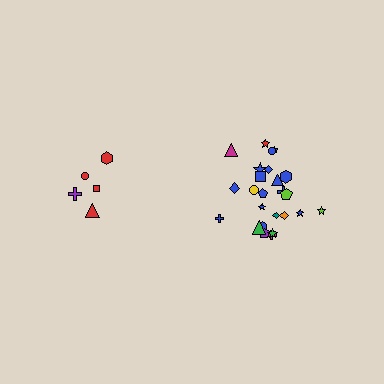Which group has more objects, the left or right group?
The right group.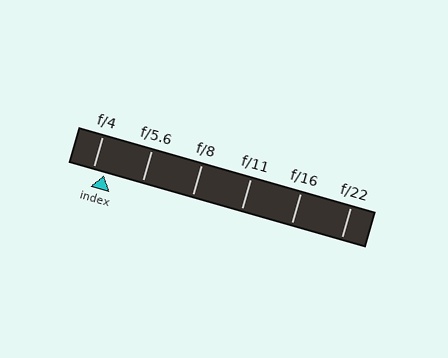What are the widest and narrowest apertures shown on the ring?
The widest aperture shown is f/4 and the narrowest is f/22.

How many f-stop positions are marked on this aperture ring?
There are 6 f-stop positions marked.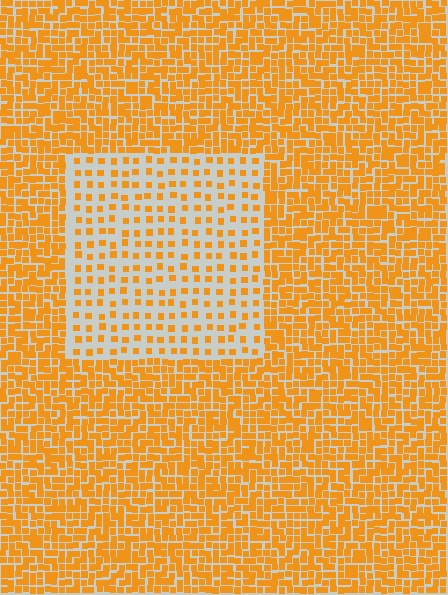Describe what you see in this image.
The image contains small orange elements arranged at two different densities. A rectangle-shaped region is visible where the elements are less densely packed than the surrounding area.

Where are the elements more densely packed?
The elements are more densely packed outside the rectangle boundary.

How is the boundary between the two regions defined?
The boundary is defined by a change in element density (approximately 2.6x ratio). All elements are the same color, size, and shape.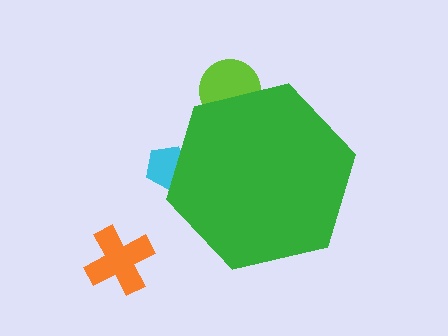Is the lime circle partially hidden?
Yes, the lime circle is partially hidden behind the green hexagon.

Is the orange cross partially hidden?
No, the orange cross is fully visible.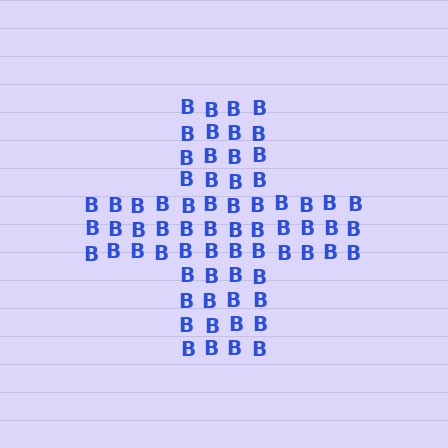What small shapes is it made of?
It is made of small letter B's.